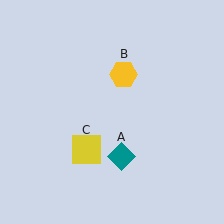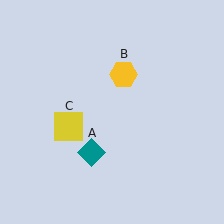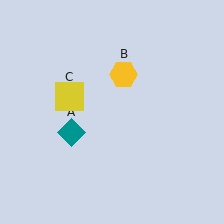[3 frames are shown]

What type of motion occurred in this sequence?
The teal diamond (object A), yellow square (object C) rotated clockwise around the center of the scene.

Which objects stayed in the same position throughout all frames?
Yellow hexagon (object B) remained stationary.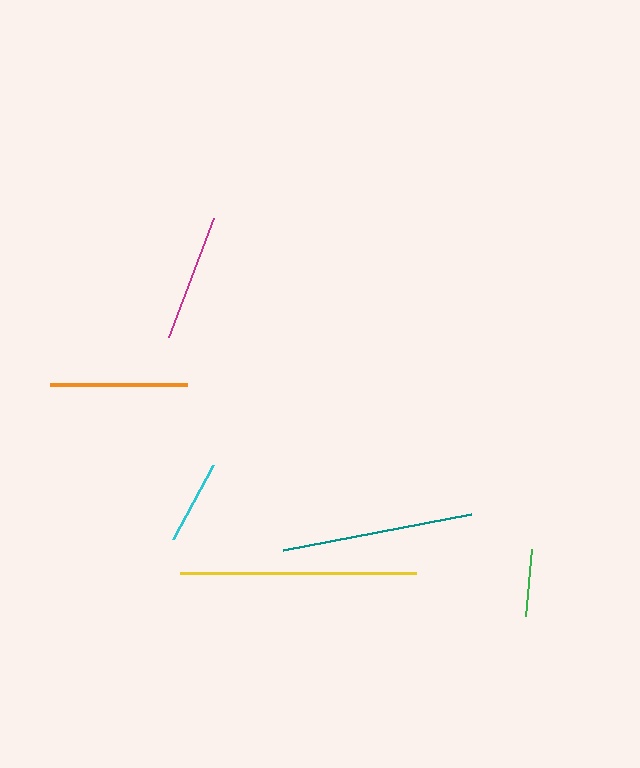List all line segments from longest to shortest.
From longest to shortest: yellow, teal, orange, magenta, cyan, green.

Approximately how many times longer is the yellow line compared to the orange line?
The yellow line is approximately 1.7 times the length of the orange line.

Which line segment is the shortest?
The green line is the shortest at approximately 67 pixels.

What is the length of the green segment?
The green segment is approximately 67 pixels long.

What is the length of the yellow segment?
The yellow segment is approximately 236 pixels long.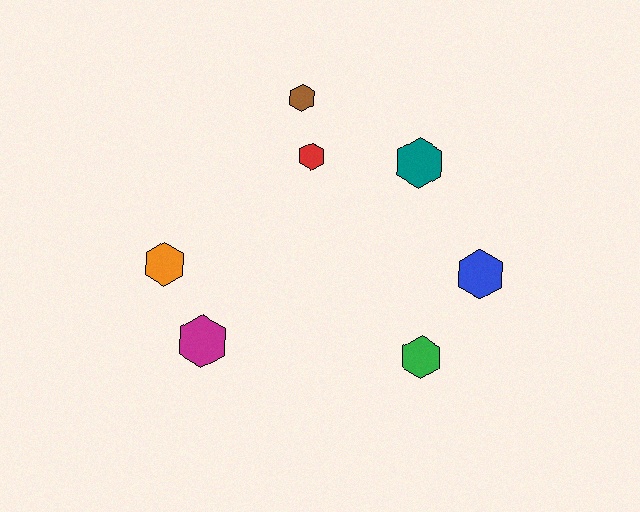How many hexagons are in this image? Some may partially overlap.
There are 7 hexagons.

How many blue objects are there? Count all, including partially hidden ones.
There is 1 blue object.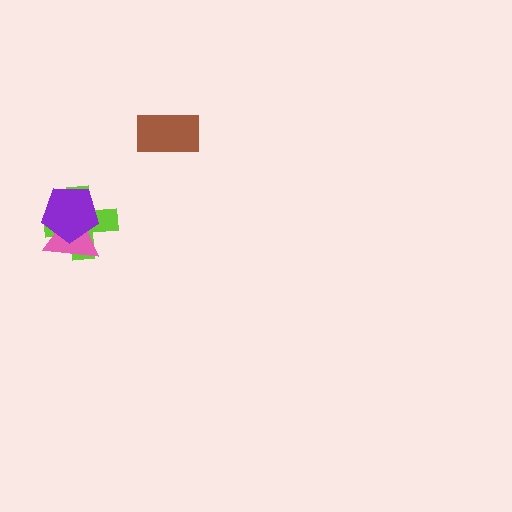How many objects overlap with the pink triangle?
2 objects overlap with the pink triangle.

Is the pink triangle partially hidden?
Yes, it is partially covered by another shape.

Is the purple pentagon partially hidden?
No, no other shape covers it.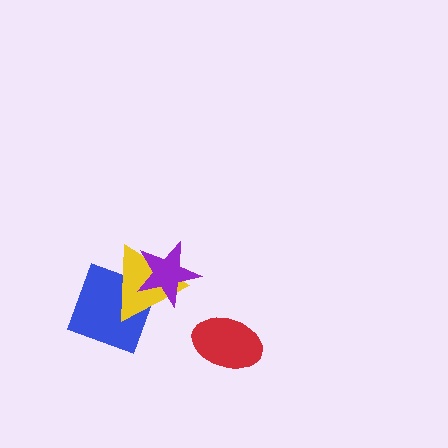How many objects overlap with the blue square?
1 object overlaps with the blue square.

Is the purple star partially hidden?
No, no other shape covers it.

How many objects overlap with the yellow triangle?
2 objects overlap with the yellow triangle.